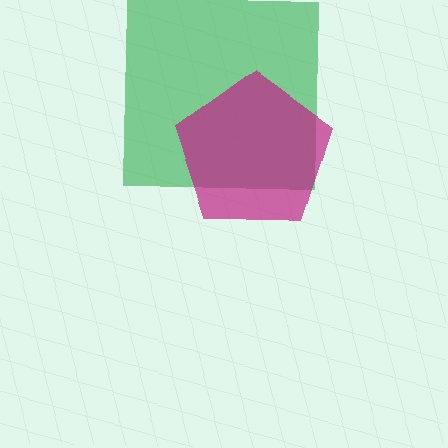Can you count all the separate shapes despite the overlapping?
Yes, there are 2 separate shapes.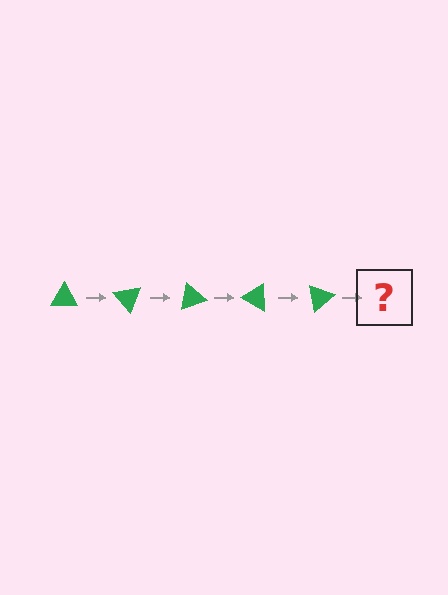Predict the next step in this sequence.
The next step is a green triangle rotated 250 degrees.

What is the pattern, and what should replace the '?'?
The pattern is that the triangle rotates 50 degrees each step. The '?' should be a green triangle rotated 250 degrees.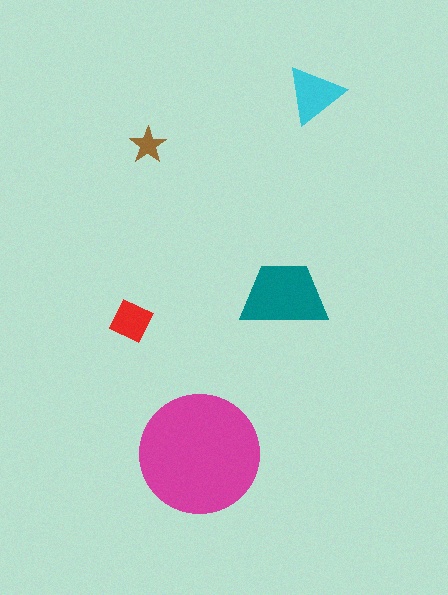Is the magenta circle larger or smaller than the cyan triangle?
Larger.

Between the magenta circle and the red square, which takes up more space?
The magenta circle.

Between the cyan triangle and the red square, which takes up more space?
The cyan triangle.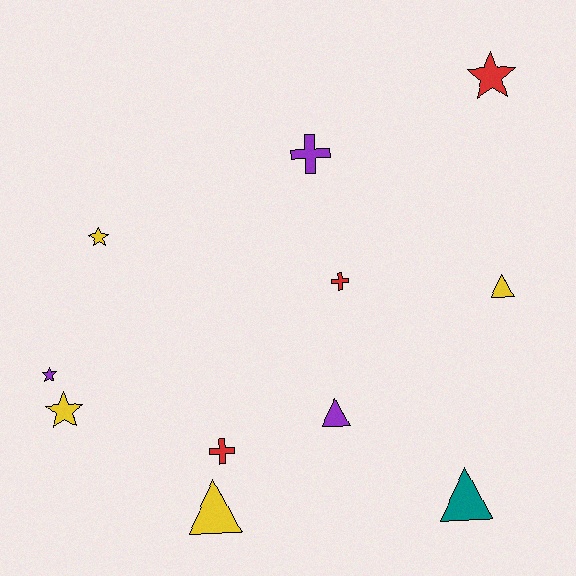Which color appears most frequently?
Yellow, with 4 objects.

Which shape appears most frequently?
Triangle, with 4 objects.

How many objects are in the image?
There are 11 objects.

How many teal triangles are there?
There is 1 teal triangle.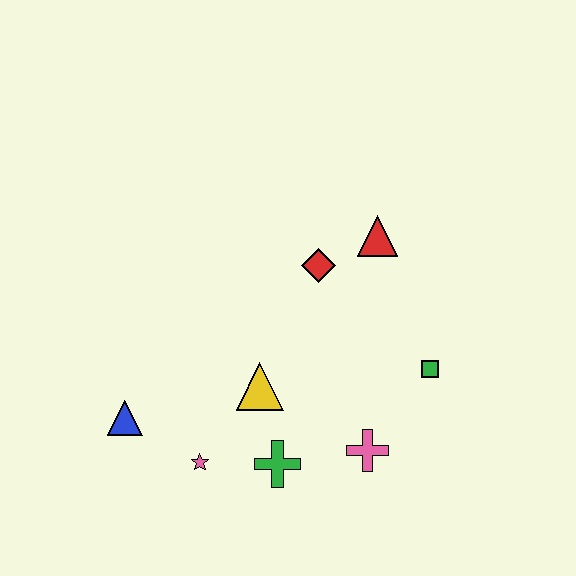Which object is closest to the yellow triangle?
The green cross is closest to the yellow triangle.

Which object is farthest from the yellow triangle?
The red triangle is farthest from the yellow triangle.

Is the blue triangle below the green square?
Yes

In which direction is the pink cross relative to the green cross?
The pink cross is to the right of the green cross.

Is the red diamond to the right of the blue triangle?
Yes